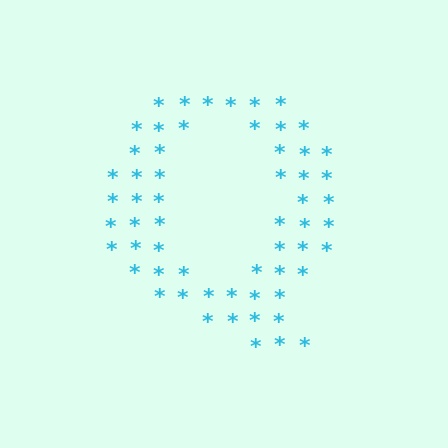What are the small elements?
The small elements are asterisks.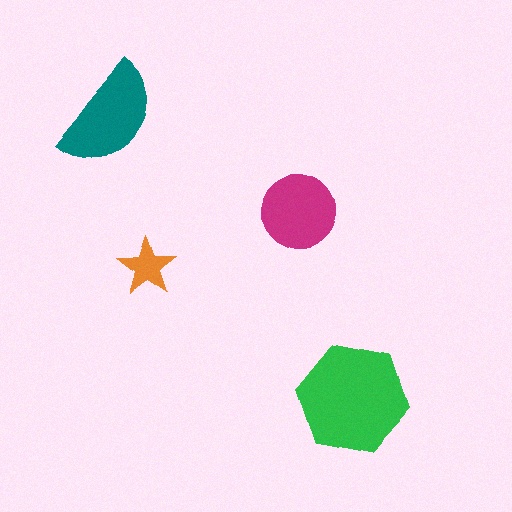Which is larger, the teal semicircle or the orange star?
The teal semicircle.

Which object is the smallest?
The orange star.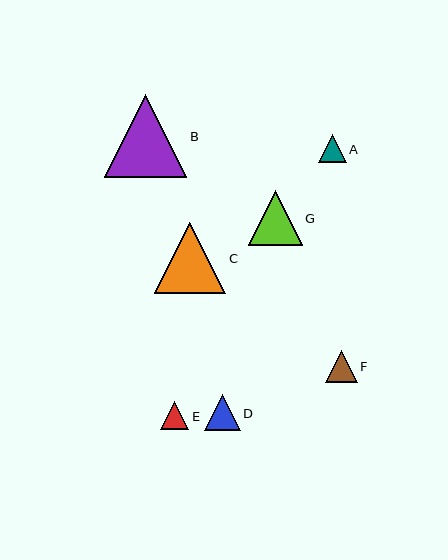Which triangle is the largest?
Triangle B is the largest with a size of approximately 83 pixels.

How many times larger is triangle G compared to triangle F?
Triangle G is approximately 1.7 times the size of triangle F.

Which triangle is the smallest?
Triangle A is the smallest with a size of approximately 28 pixels.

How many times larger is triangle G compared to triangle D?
Triangle G is approximately 1.5 times the size of triangle D.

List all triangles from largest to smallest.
From largest to smallest: B, C, G, D, F, E, A.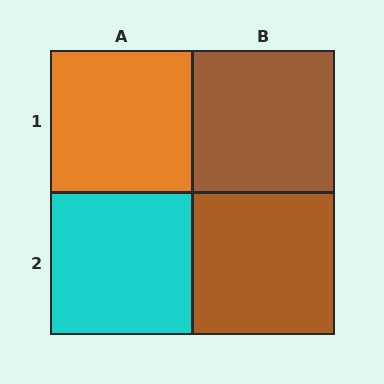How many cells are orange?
1 cell is orange.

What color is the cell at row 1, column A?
Orange.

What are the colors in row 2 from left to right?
Cyan, brown.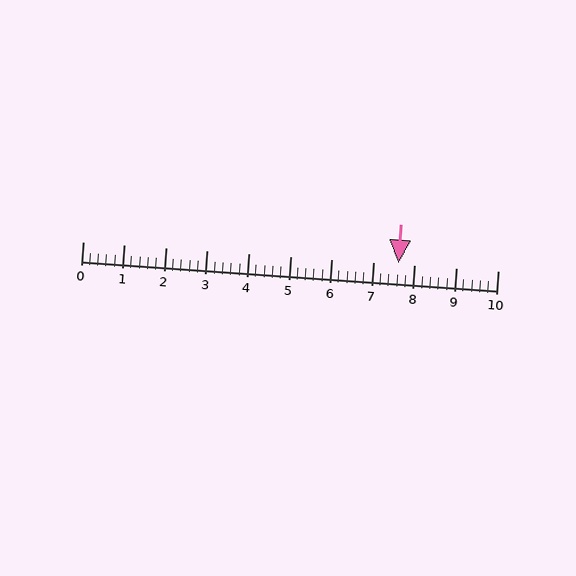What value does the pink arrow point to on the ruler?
The pink arrow points to approximately 7.6.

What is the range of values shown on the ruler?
The ruler shows values from 0 to 10.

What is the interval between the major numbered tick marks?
The major tick marks are spaced 1 units apart.